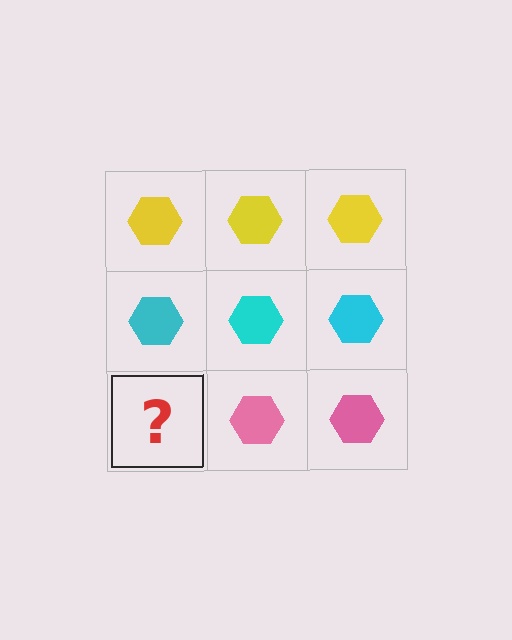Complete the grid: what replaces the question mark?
The question mark should be replaced with a pink hexagon.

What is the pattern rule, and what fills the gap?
The rule is that each row has a consistent color. The gap should be filled with a pink hexagon.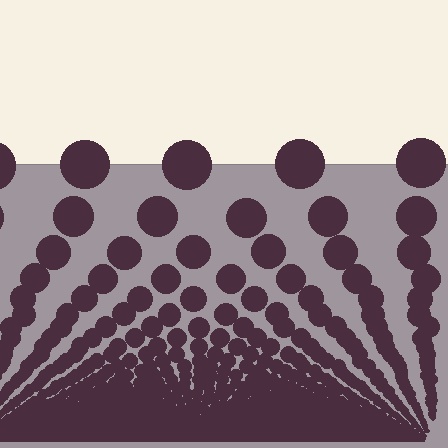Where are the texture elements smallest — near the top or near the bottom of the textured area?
Near the bottom.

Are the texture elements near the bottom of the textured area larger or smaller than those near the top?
Smaller. The gradient is inverted — elements near the bottom are smaller and denser.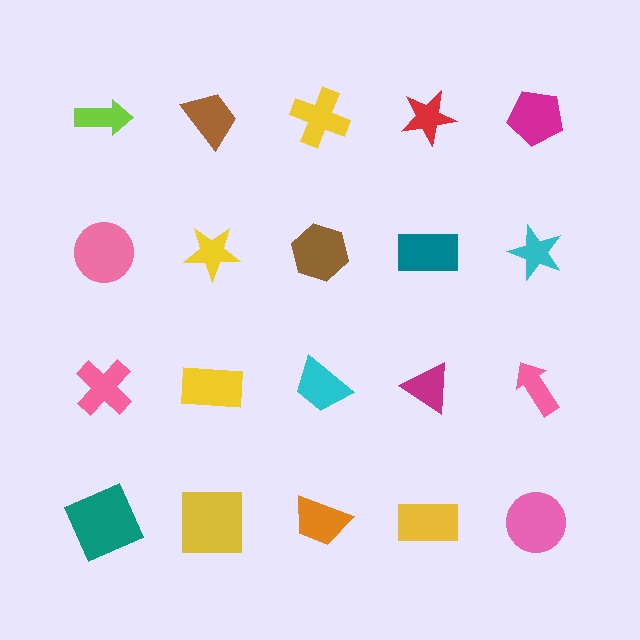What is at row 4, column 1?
A teal square.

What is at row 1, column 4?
A red star.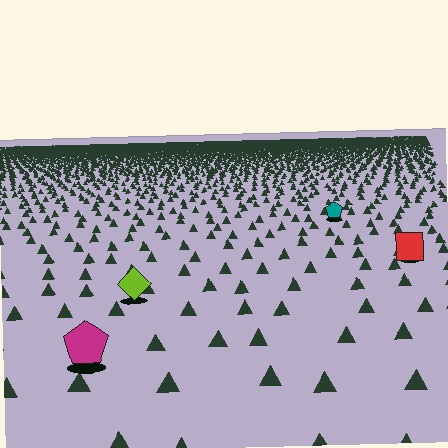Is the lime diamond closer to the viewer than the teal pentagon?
Yes. The lime diamond is closer — you can tell from the texture gradient: the ground texture is coarser near it.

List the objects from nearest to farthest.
From nearest to farthest: the magenta pentagon, the lime diamond, the red square, the teal pentagon.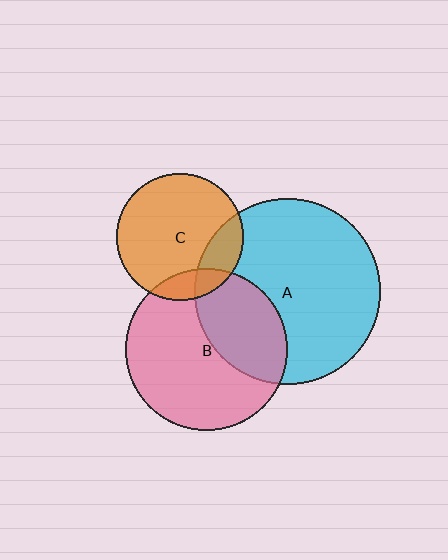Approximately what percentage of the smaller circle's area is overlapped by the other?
Approximately 15%.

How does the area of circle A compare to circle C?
Approximately 2.2 times.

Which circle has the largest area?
Circle A (cyan).